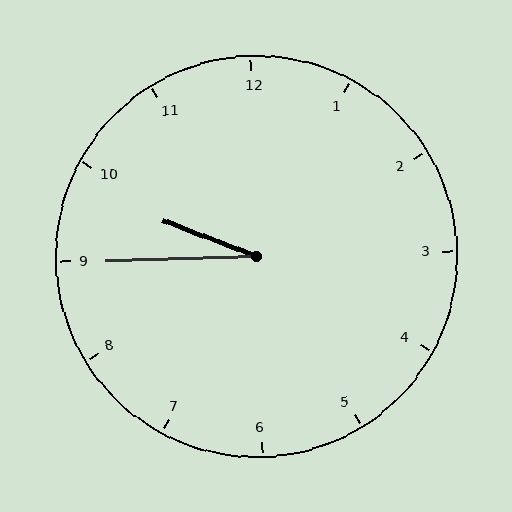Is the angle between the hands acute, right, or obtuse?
It is acute.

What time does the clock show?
9:45.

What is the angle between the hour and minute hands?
Approximately 22 degrees.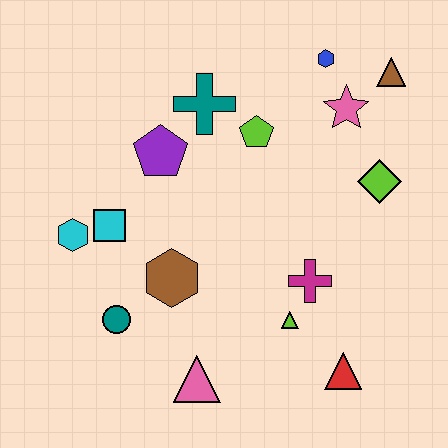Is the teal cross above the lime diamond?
Yes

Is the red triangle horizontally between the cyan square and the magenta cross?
No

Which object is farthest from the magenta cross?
The cyan hexagon is farthest from the magenta cross.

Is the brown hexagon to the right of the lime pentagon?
No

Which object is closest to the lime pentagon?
The teal cross is closest to the lime pentagon.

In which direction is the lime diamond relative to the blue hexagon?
The lime diamond is below the blue hexagon.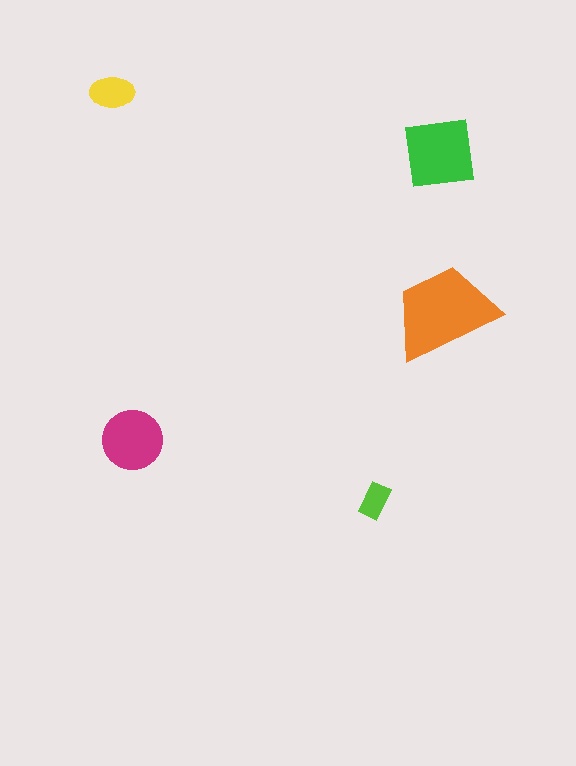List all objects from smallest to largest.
The lime rectangle, the yellow ellipse, the magenta circle, the green square, the orange trapezoid.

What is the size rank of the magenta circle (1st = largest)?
3rd.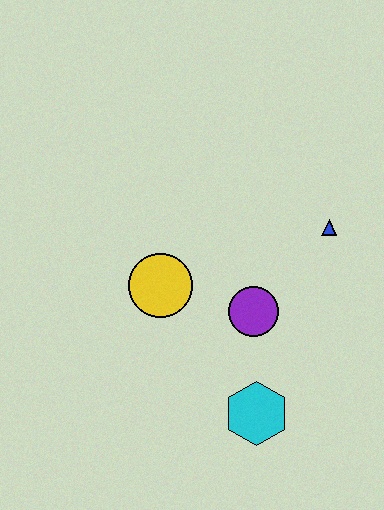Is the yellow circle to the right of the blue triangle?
No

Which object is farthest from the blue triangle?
The cyan hexagon is farthest from the blue triangle.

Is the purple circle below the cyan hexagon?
No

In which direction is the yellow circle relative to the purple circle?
The yellow circle is to the left of the purple circle.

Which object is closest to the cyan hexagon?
The purple circle is closest to the cyan hexagon.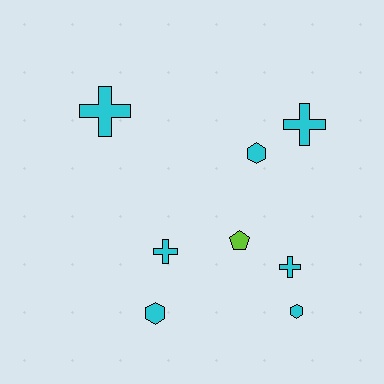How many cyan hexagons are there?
There are 3 cyan hexagons.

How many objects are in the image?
There are 8 objects.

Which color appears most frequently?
Cyan, with 7 objects.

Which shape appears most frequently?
Cross, with 4 objects.